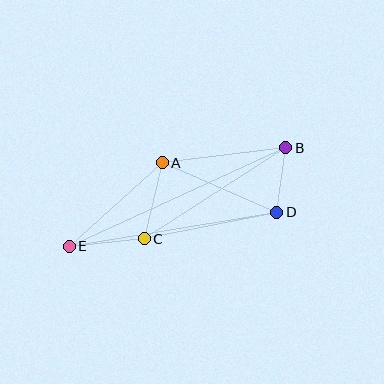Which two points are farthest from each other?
Points B and E are farthest from each other.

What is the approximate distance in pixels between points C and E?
The distance between C and E is approximately 75 pixels.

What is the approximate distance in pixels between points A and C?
The distance between A and C is approximately 78 pixels.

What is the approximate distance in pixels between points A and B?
The distance between A and B is approximately 124 pixels.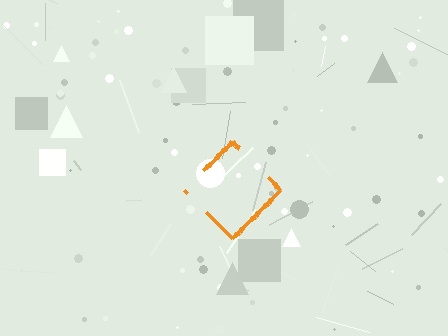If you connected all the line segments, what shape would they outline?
They would outline a diamond.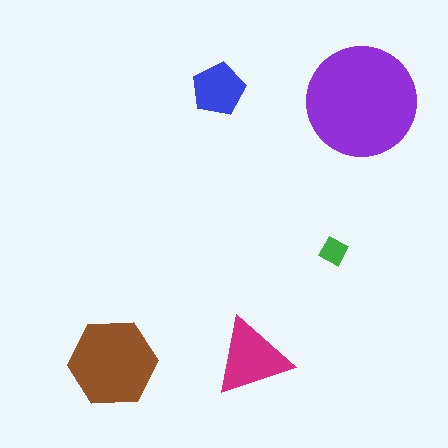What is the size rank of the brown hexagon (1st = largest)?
2nd.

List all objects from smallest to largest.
The green diamond, the blue pentagon, the magenta triangle, the brown hexagon, the purple circle.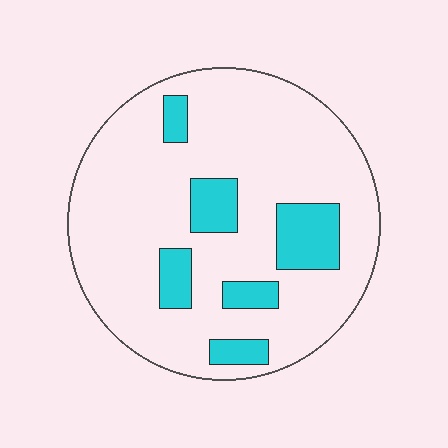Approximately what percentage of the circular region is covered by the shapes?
Approximately 15%.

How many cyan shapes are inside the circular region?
6.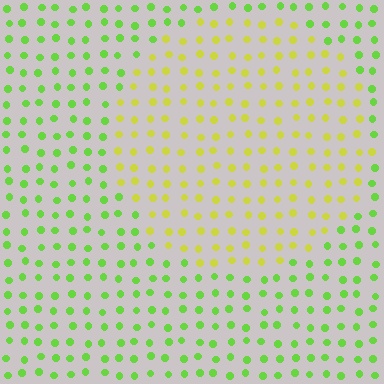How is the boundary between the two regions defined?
The boundary is defined purely by a slight shift in hue (about 41 degrees). Spacing, size, and orientation are identical on both sides.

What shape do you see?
I see a circle.